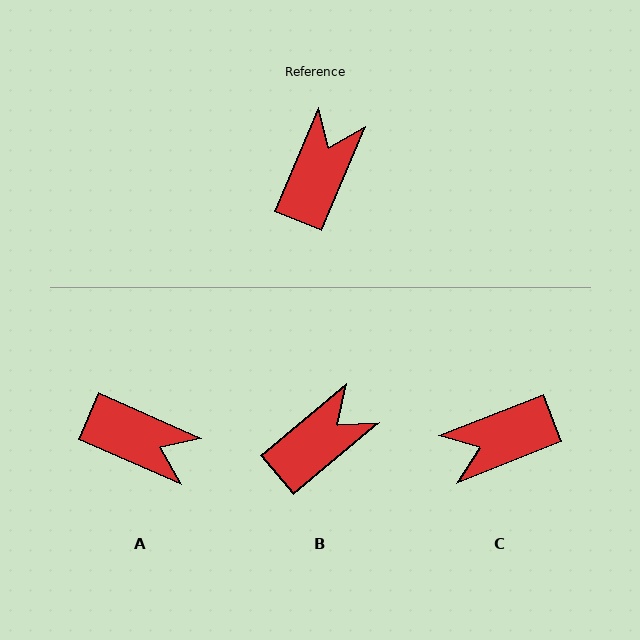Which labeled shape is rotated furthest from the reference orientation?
C, about 134 degrees away.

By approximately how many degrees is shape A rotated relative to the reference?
Approximately 91 degrees clockwise.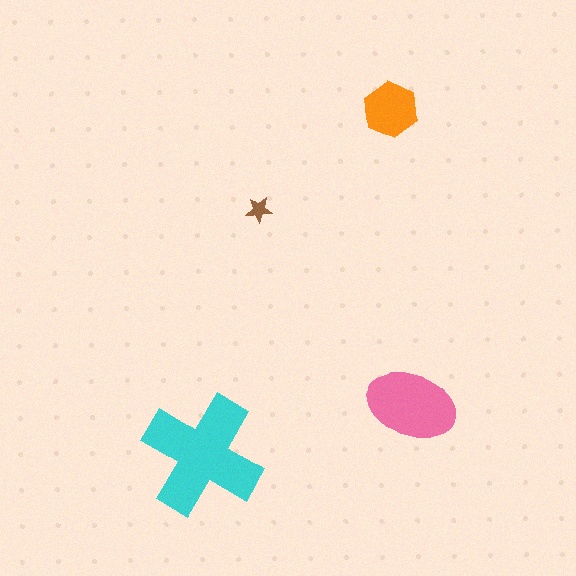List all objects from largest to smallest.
The cyan cross, the pink ellipse, the orange hexagon, the brown star.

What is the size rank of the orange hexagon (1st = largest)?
3rd.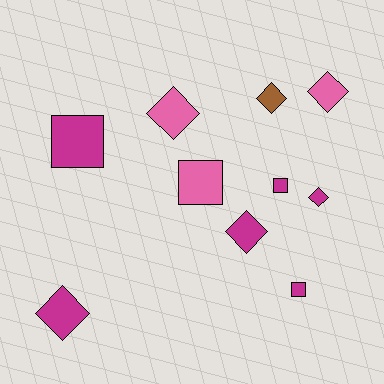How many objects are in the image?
There are 10 objects.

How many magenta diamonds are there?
There are 3 magenta diamonds.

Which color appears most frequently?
Magenta, with 6 objects.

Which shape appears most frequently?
Diamond, with 6 objects.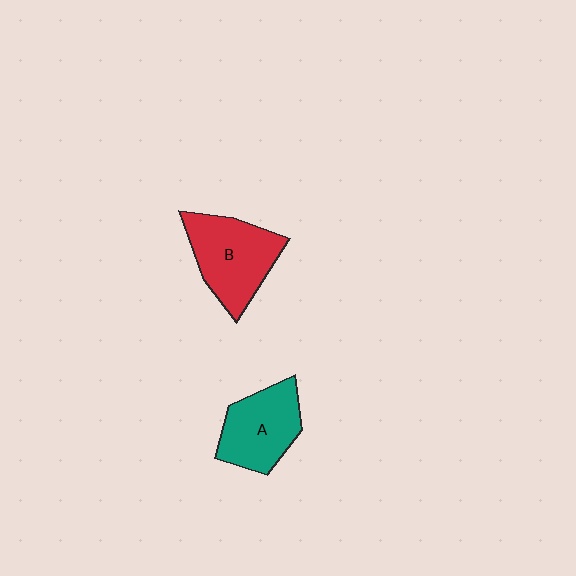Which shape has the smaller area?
Shape A (teal).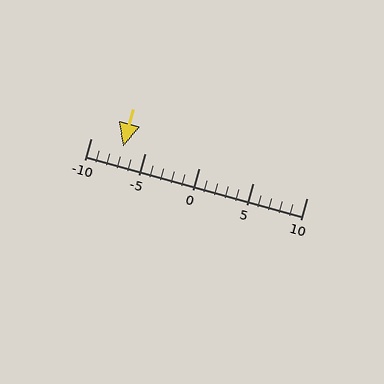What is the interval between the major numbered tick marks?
The major tick marks are spaced 5 units apart.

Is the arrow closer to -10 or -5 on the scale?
The arrow is closer to -5.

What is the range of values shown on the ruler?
The ruler shows values from -10 to 10.